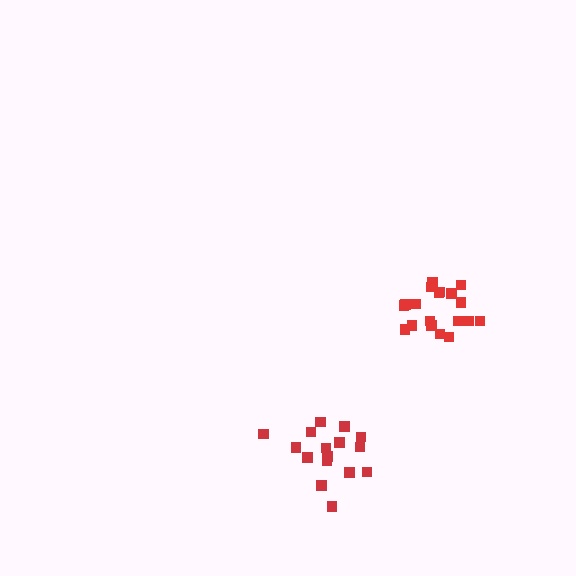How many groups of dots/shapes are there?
There are 2 groups.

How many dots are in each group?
Group 1: 16 dots, Group 2: 19 dots (35 total).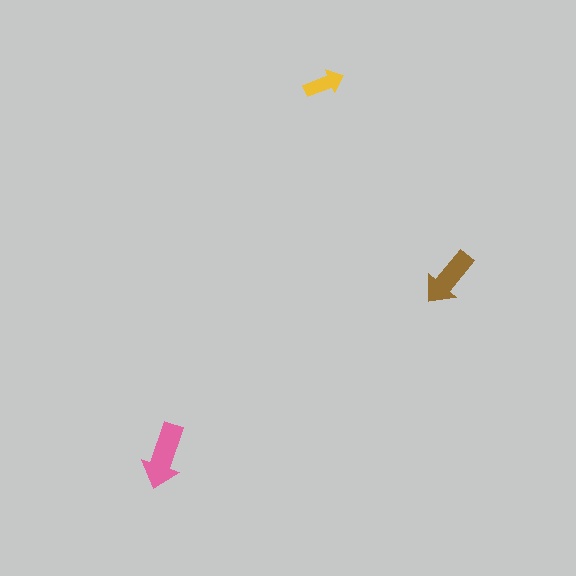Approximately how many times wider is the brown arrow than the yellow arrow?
About 1.5 times wider.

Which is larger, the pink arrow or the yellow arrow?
The pink one.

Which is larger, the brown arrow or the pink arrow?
The pink one.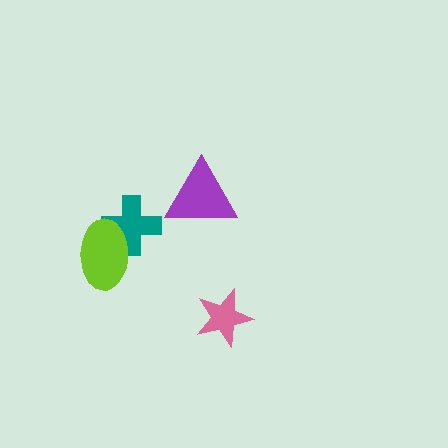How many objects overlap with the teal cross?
1 object overlaps with the teal cross.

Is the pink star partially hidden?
No, no other shape covers it.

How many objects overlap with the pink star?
0 objects overlap with the pink star.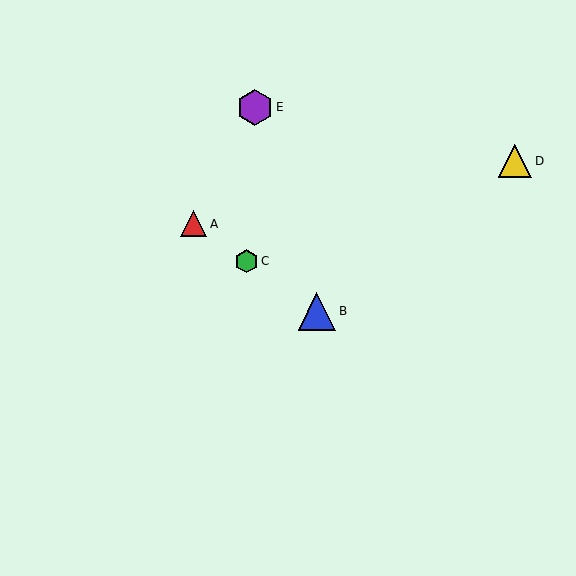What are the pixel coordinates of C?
Object C is at (247, 261).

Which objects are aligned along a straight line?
Objects A, B, C are aligned along a straight line.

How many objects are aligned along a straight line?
3 objects (A, B, C) are aligned along a straight line.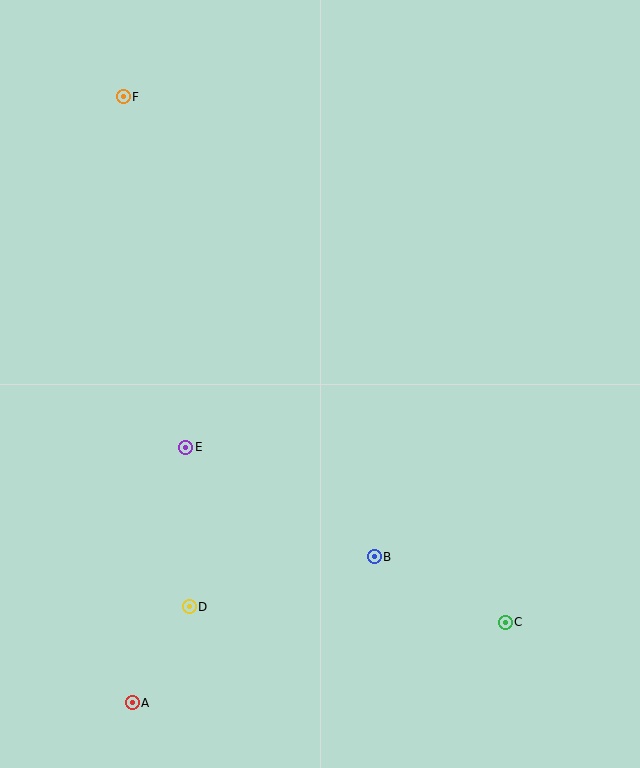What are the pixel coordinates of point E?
Point E is at (186, 447).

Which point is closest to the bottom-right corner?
Point C is closest to the bottom-right corner.